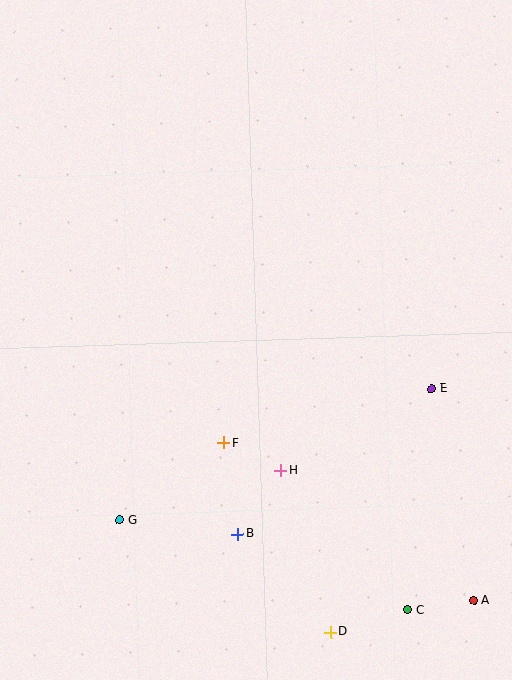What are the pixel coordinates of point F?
Point F is at (224, 443).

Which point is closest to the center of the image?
Point F at (224, 443) is closest to the center.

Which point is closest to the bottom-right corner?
Point A is closest to the bottom-right corner.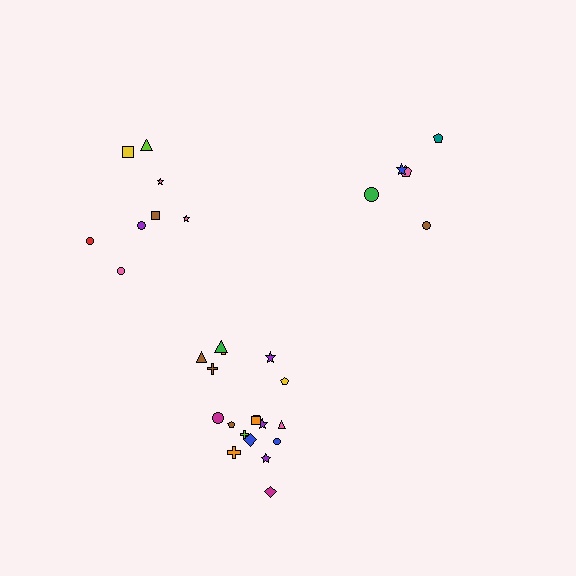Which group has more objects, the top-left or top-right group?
The top-left group.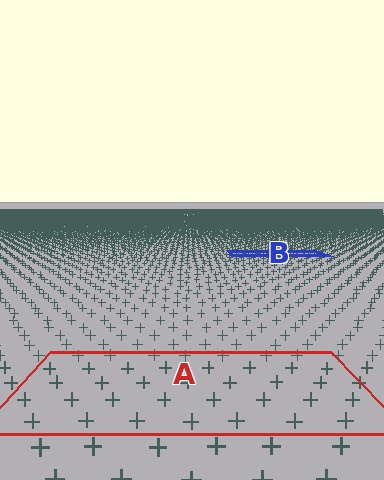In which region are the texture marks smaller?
The texture marks are smaller in region B, because it is farther away.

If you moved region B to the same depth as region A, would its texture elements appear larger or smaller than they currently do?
They would appear larger. At a closer depth, the same texture elements are projected at a bigger on-screen size.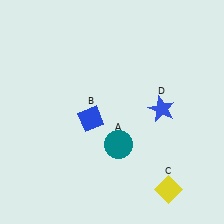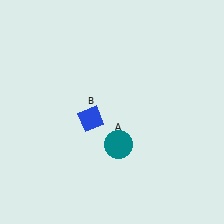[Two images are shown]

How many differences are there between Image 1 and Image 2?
There are 2 differences between the two images.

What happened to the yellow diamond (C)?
The yellow diamond (C) was removed in Image 2. It was in the bottom-right area of Image 1.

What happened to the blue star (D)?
The blue star (D) was removed in Image 2. It was in the top-right area of Image 1.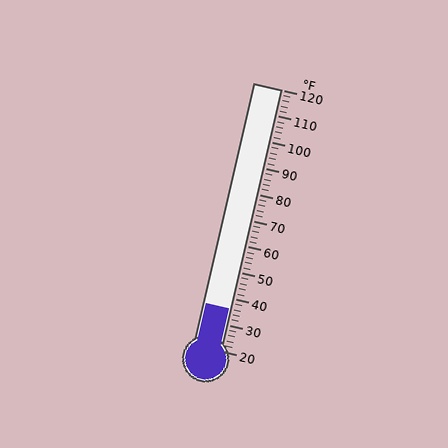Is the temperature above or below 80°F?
The temperature is below 80°F.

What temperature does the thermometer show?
The thermometer shows approximately 36°F.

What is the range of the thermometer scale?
The thermometer scale ranges from 20°F to 120°F.